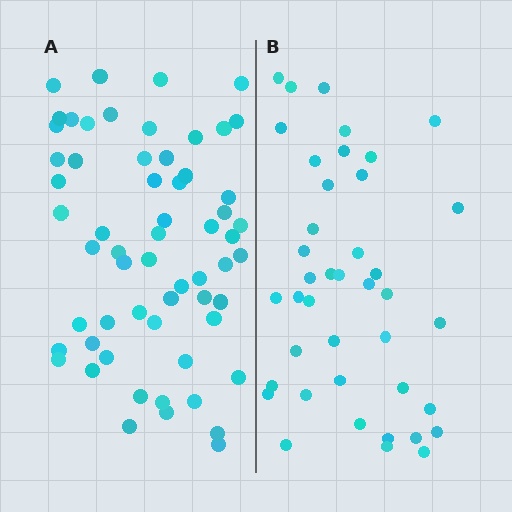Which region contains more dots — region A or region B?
Region A (the left region) has more dots.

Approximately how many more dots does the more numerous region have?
Region A has approximately 20 more dots than region B.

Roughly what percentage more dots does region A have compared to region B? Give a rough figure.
About 45% more.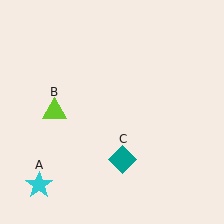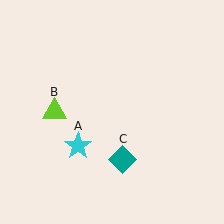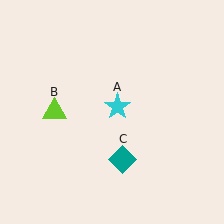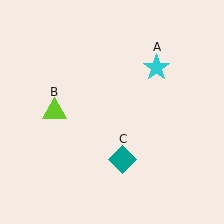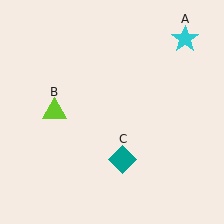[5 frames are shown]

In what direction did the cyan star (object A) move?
The cyan star (object A) moved up and to the right.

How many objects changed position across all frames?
1 object changed position: cyan star (object A).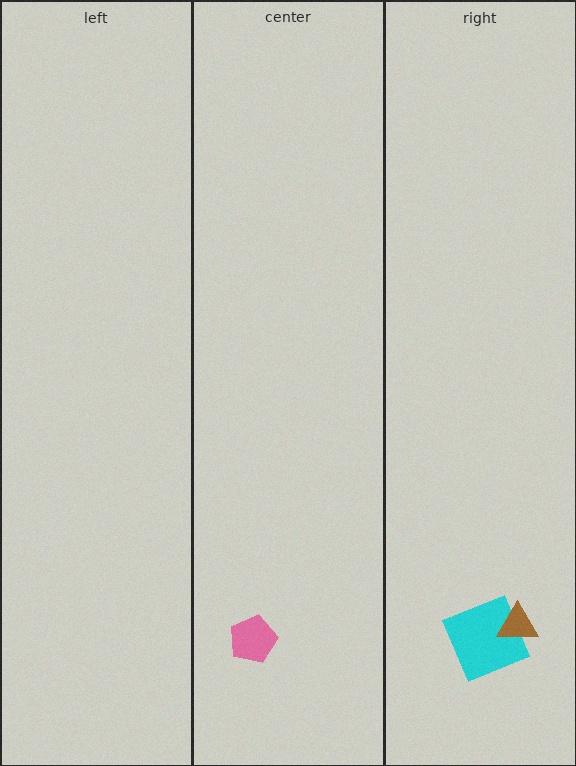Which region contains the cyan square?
The right region.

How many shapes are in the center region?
1.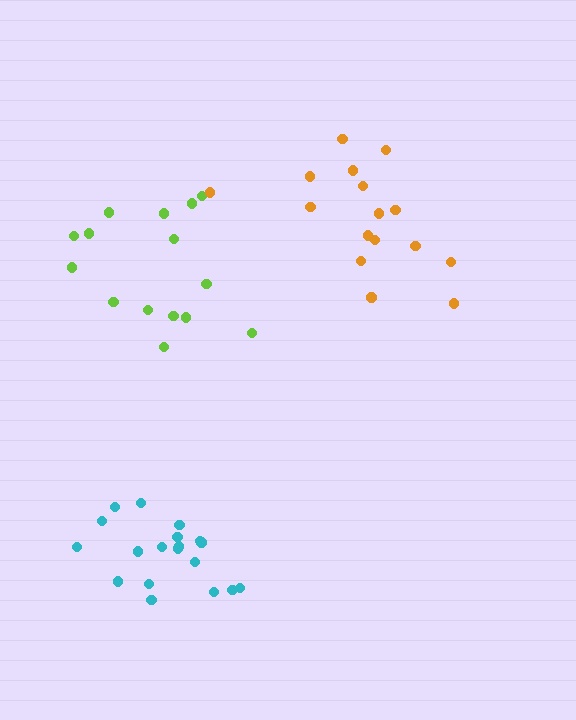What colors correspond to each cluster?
The clusters are colored: lime, orange, cyan.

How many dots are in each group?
Group 1: 15 dots, Group 2: 16 dots, Group 3: 19 dots (50 total).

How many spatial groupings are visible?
There are 3 spatial groupings.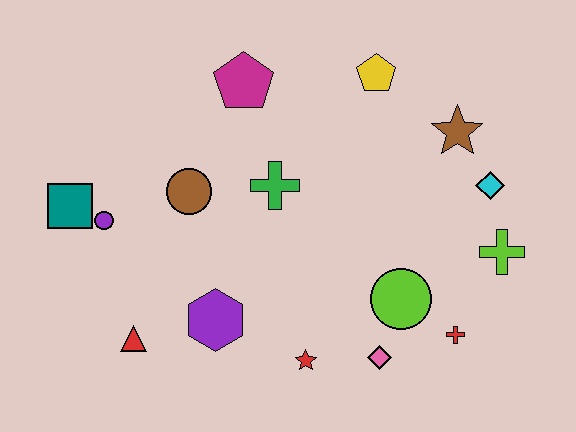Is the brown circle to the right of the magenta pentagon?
No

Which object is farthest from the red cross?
The teal square is farthest from the red cross.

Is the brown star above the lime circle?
Yes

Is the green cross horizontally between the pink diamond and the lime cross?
No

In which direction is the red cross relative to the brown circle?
The red cross is to the right of the brown circle.